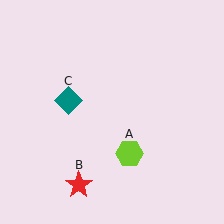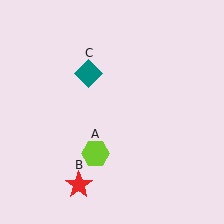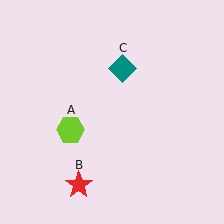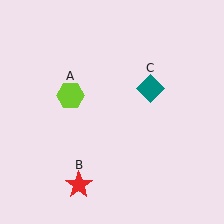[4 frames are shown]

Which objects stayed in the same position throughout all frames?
Red star (object B) remained stationary.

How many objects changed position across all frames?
2 objects changed position: lime hexagon (object A), teal diamond (object C).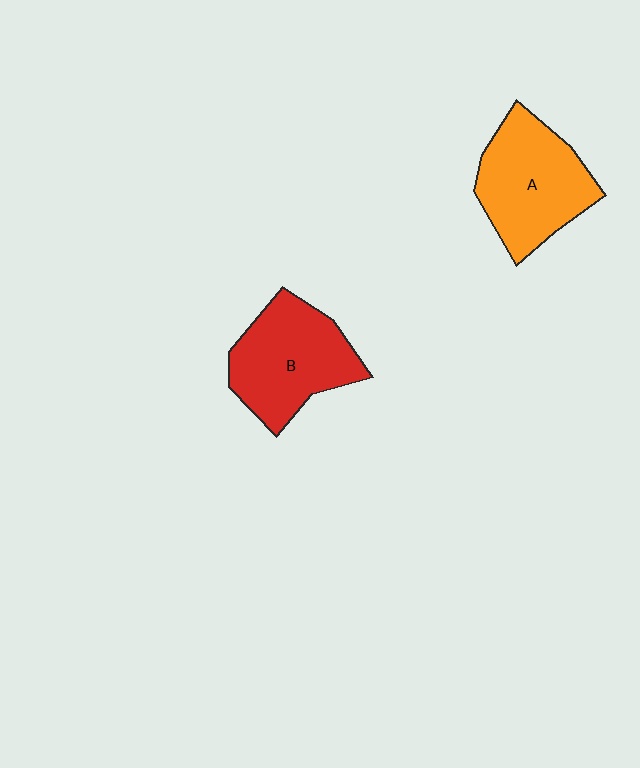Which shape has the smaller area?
Shape B (red).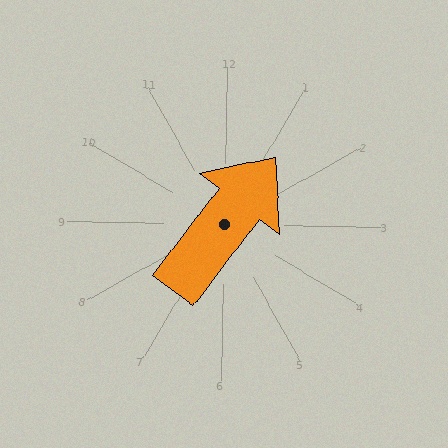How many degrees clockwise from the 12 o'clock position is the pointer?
Approximately 37 degrees.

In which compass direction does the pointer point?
Northeast.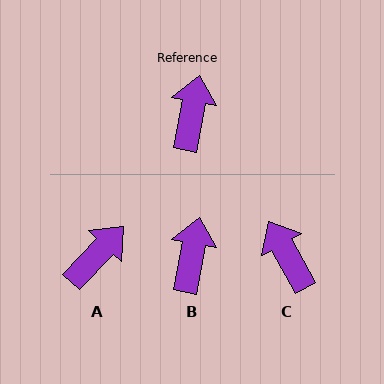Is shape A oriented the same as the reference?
No, it is off by about 33 degrees.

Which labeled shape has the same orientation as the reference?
B.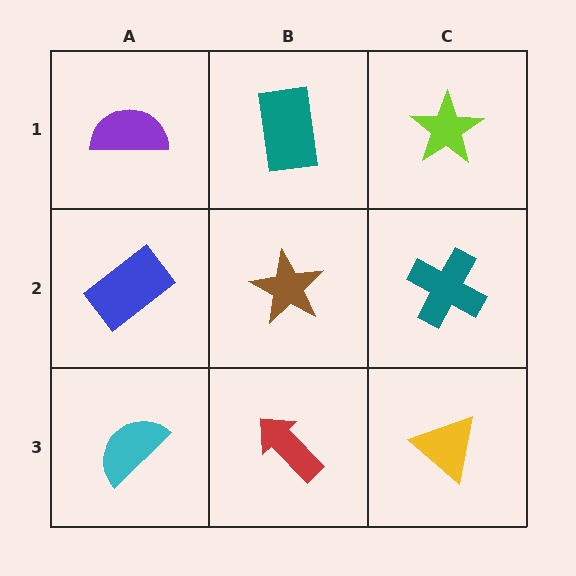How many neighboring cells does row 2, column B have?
4.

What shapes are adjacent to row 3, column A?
A blue rectangle (row 2, column A), a red arrow (row 3, column B).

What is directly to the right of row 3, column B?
A yellow triangle.